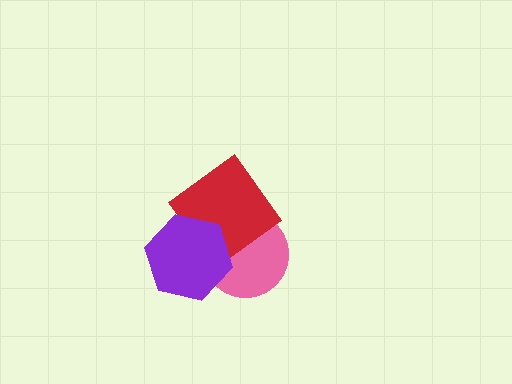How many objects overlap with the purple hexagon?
2 objects overlap with the purple hexagon.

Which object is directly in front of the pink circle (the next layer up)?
The red diamond is directly in front of the pink circle.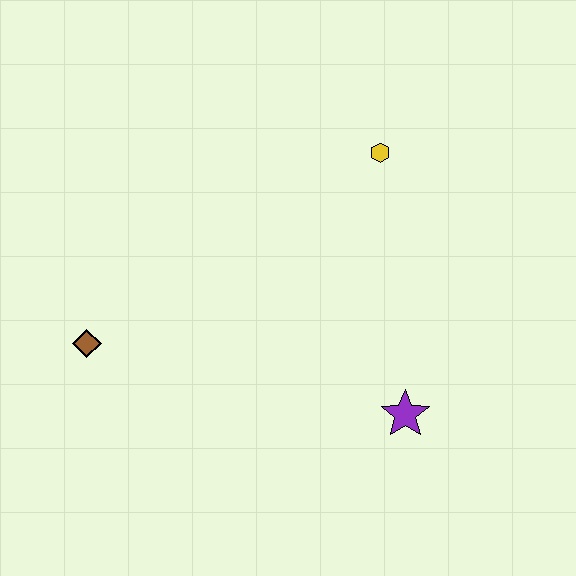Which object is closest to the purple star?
The yellow hexagon is closest to the purple star.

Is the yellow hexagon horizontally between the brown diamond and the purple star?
Yes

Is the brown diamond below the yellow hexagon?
Yes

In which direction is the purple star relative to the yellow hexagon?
The purple star is below the yellow hexagon.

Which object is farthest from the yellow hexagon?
The brown diamond is farthest from the yellow hexagon.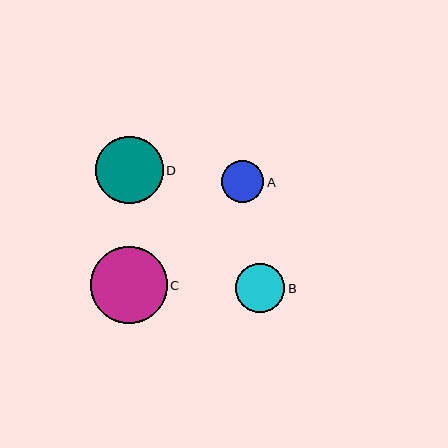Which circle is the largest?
Circle C is the largest with a size of approximately 77 pixels.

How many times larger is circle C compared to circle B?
Circle C is approximately 1.5 times the size of circle B.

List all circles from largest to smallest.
From largest to smallest: C, D, B, A.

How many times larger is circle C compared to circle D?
Circle C is approximately 1.1 times the size of circle D.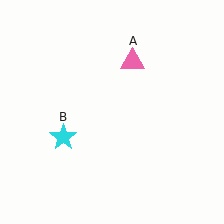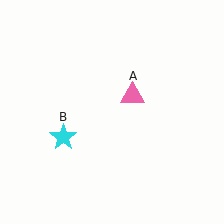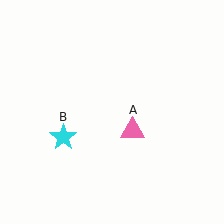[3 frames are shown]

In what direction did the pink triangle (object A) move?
The pink triangle (object A) moved down.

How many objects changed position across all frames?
1 object changed position: pink triangle (object A).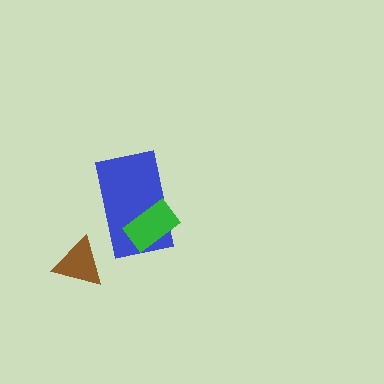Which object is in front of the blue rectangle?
The green rectangle is in front of the blue rectangle.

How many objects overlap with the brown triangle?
0 objects overlap with the brown triangle.